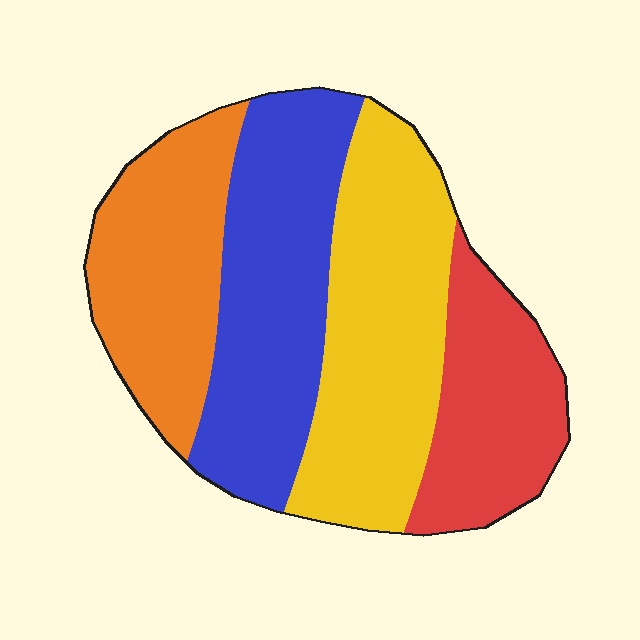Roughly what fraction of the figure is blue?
Blue covers 29% of the figure.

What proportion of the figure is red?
Red takes up about one fifth (1/5) of the figure.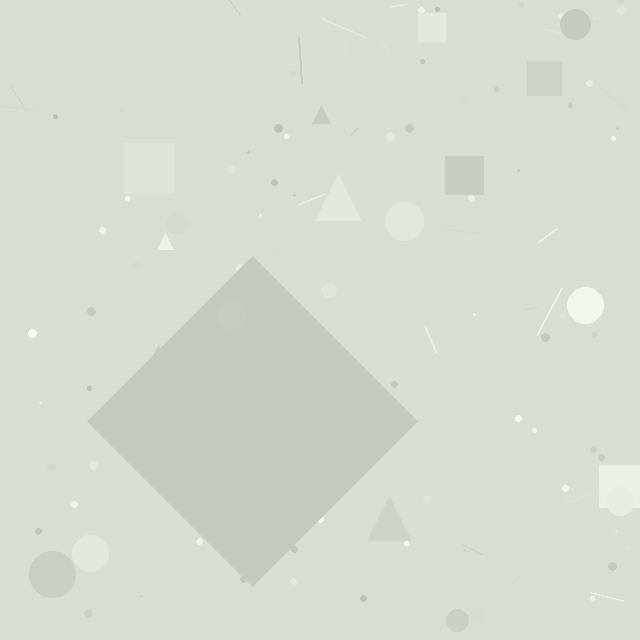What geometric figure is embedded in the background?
A diamond is embedded in the background.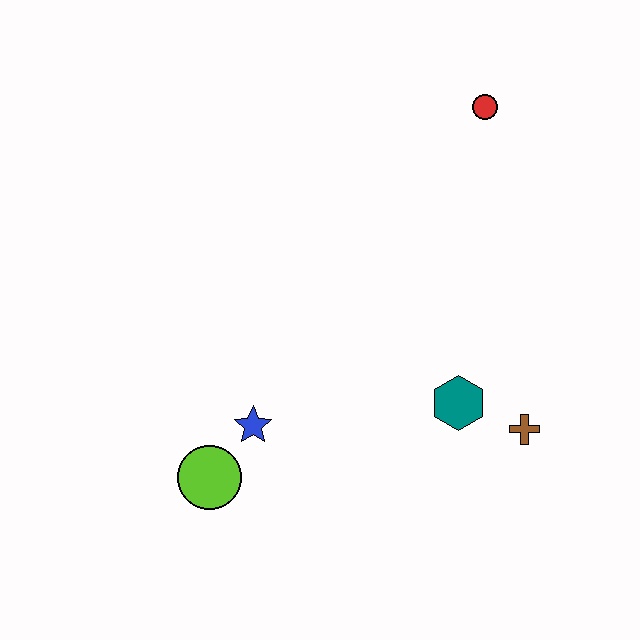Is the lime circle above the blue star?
No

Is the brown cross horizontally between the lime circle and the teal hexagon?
No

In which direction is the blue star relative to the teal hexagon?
The blue star is to the left of the teal hexagon.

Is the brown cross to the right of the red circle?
Yes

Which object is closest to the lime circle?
The blue star is closest to the lime circle.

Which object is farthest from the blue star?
The red circle is farthest from the blue star.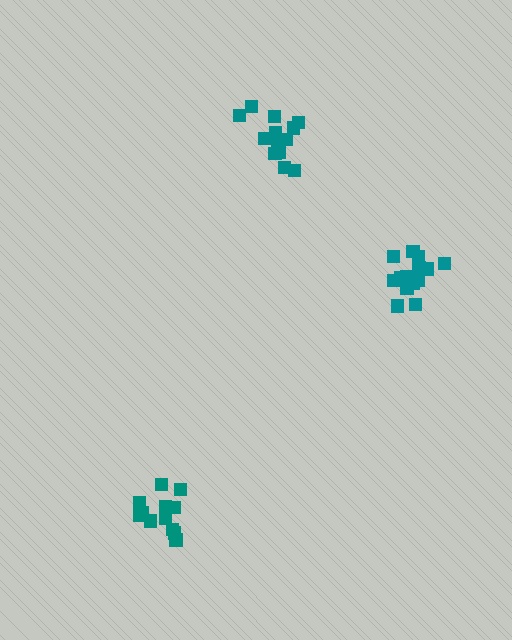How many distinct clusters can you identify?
There are 3 distinct clusters.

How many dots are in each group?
Group 1: 13 dots, Group 2: 16 dots, Group 3: 12 dots (41 total).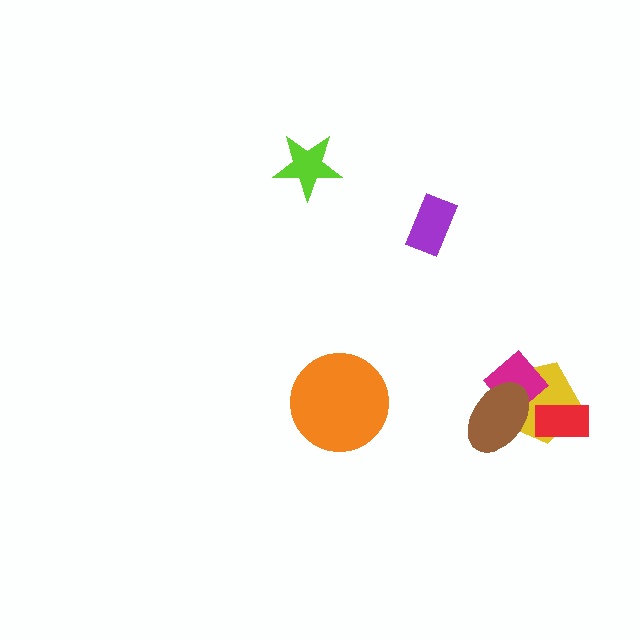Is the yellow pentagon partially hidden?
Yes, it is partially covered by another shape.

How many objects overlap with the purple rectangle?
0 objects overlap with the purple rectangle.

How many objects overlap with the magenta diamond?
2 objects overlap with the magenta diamond.